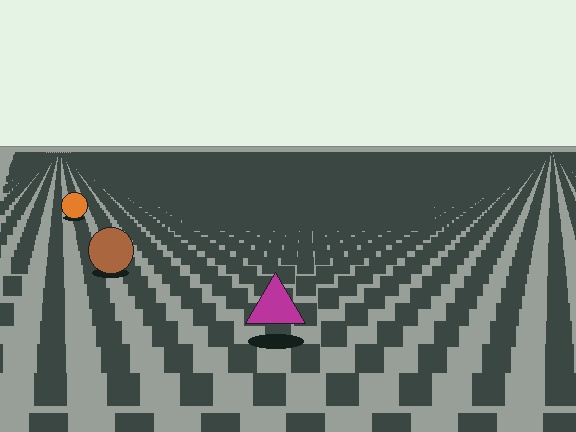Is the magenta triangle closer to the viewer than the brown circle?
Yes. The magenta triangle is closer — you can tell from the texture gradient: the ground texture is coarser near it.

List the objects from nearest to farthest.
From nearest to farthest: the magenta triangle, the brown circle, the orange circle.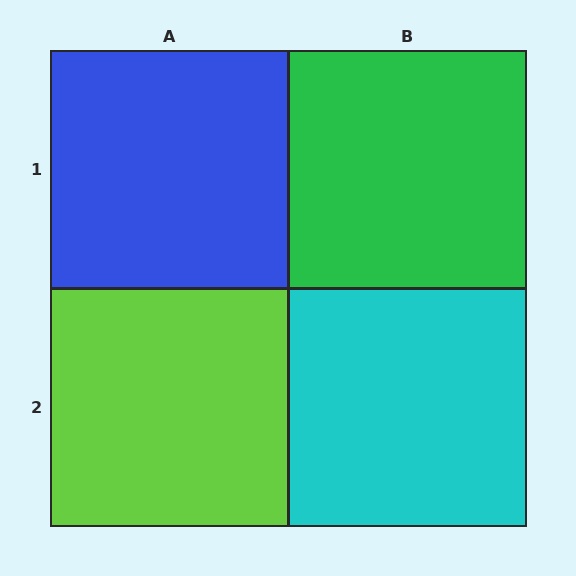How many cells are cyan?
1 cell is cyan.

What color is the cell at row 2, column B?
Cyan.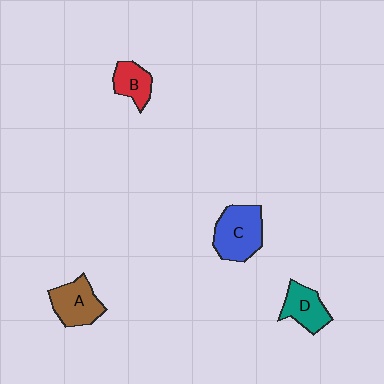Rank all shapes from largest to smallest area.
From largest to smallest: C (blue), A (brown), D (teal), B (red).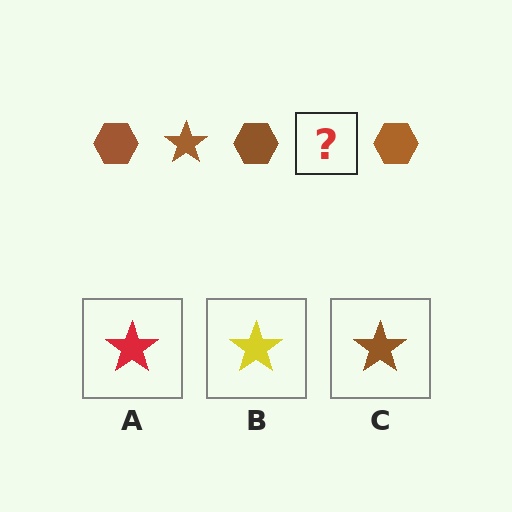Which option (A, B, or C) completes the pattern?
C.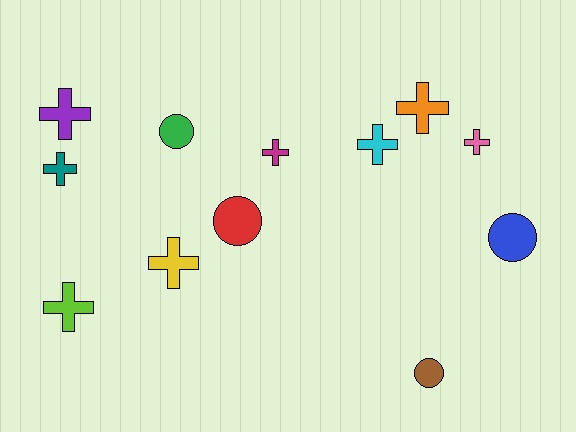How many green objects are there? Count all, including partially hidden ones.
There is 1 green object.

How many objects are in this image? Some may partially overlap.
There are 12 objects.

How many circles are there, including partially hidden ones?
There are 4 circles.